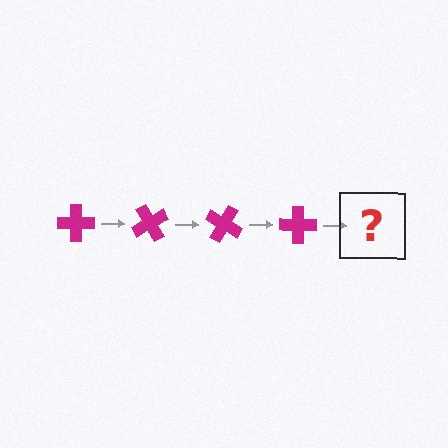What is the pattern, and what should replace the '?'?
The pattern is that the cross rotates 60 degrees each step. The '?' should be a magenta cross rotated 240 degrees.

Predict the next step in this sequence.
The next step is a magenta cross rotated 240 degrees.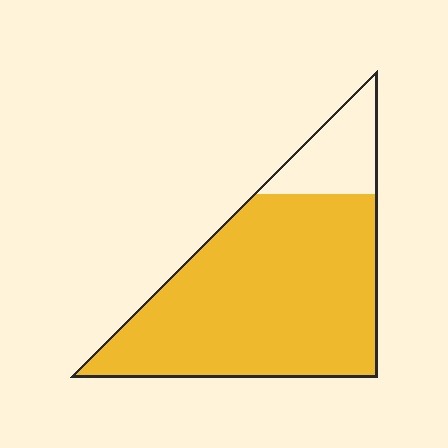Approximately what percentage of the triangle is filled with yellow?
Approximately 85%.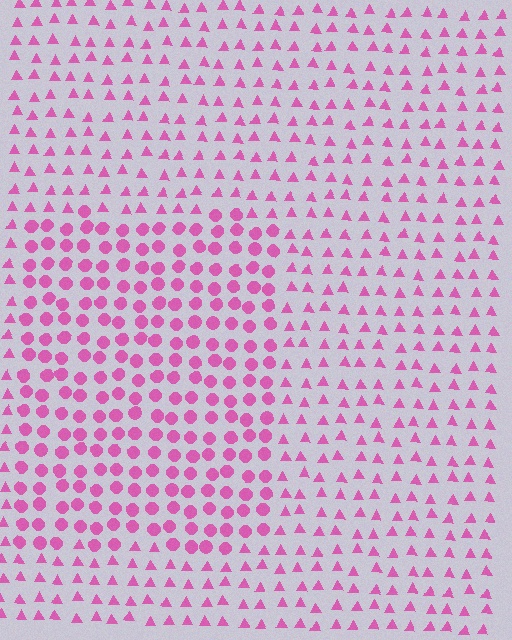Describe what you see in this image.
The image is filled with small pink elements arranged in a uniform grid. A rectangle-shaped region contains circles, while the surrounding area contains triangles. The boundary is defined purely by the change in element shape.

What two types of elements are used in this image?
The image uses circles inside the rectangle region and triangles outside it.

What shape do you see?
I see a rectangle.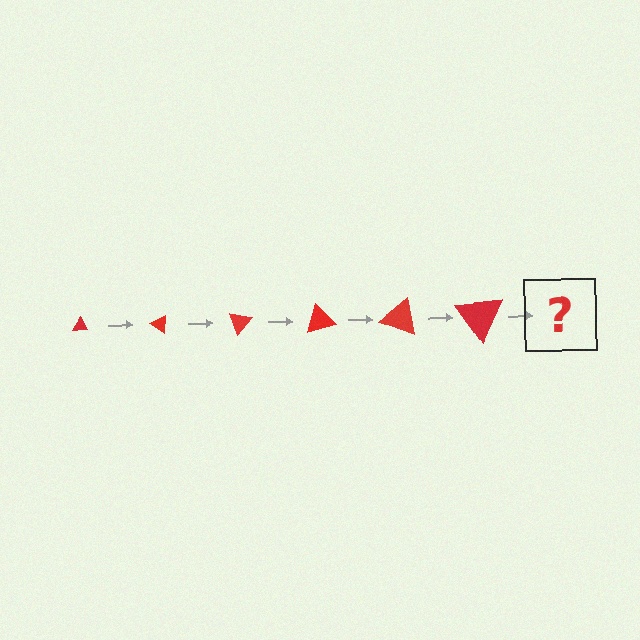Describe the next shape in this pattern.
It should be a triangle, larger than the previous one and rotated 210 degrees from the start.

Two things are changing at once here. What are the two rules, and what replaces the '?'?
The two rules are that the triangle grows larger each step and it rotates 35 degrees each step. The '?' should be a triangle, larger than the previous one and rotated 210 degrees from the start.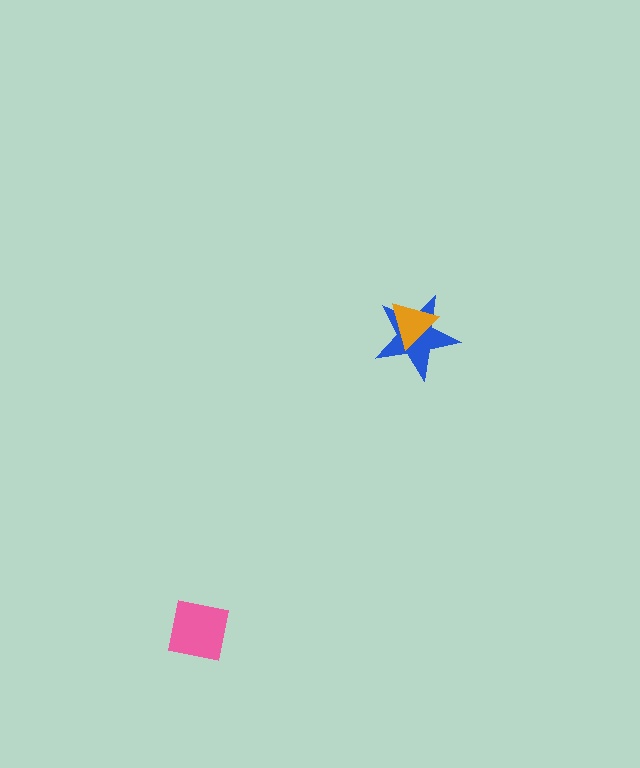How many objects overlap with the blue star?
1 object overlaps with the blue star.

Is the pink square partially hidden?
No, no other shape covers it.